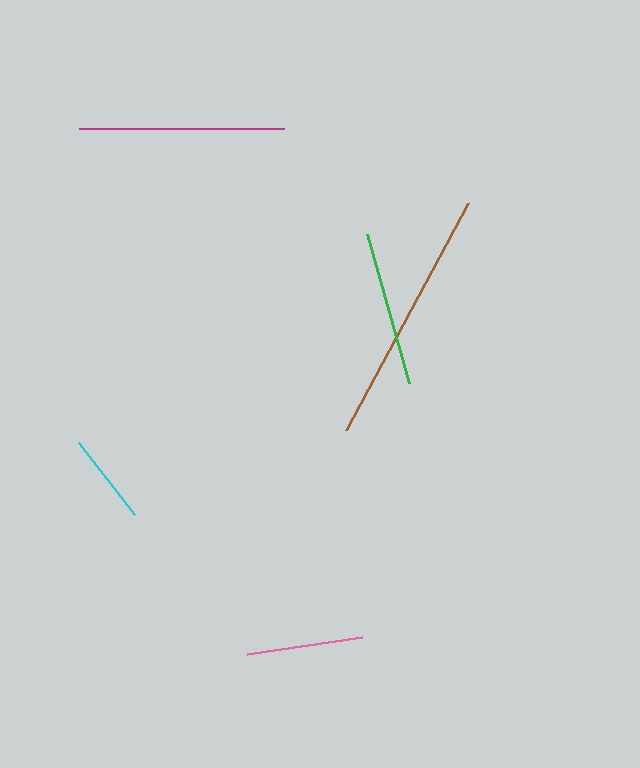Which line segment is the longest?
The brown line is the longest at approximately 257 pixels.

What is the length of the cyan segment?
The cyan segment is approximately 91 pixels long.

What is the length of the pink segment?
The pink segment is approximately 116 pixels long.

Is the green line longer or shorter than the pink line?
The green line is longer than the pink line.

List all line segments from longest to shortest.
From longest to shortest: brown, magenta, green, pink, cyan.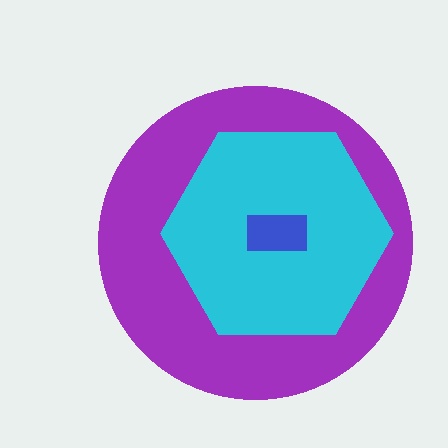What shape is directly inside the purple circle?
The cyan hexagon.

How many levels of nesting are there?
3.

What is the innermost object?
The blue rectangle.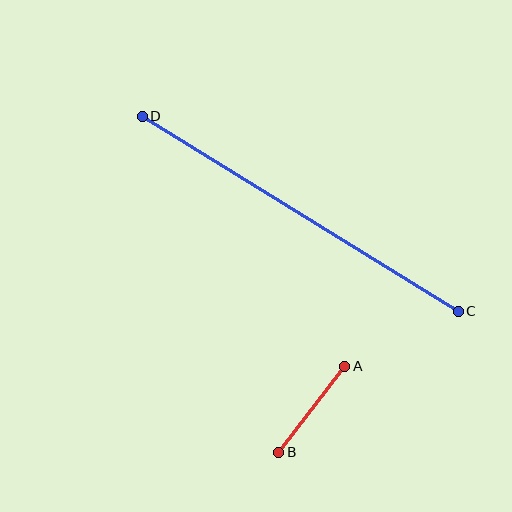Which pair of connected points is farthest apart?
Points C and D are farthest apart.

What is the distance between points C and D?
The distance is approximately 371 pixels.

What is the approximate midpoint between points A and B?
The midpoint is at approximately (312, 409) pixels.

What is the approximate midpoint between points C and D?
The midpoint is at approximately (300, 214) pixels.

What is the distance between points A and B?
The distance is approximately 108 pixels.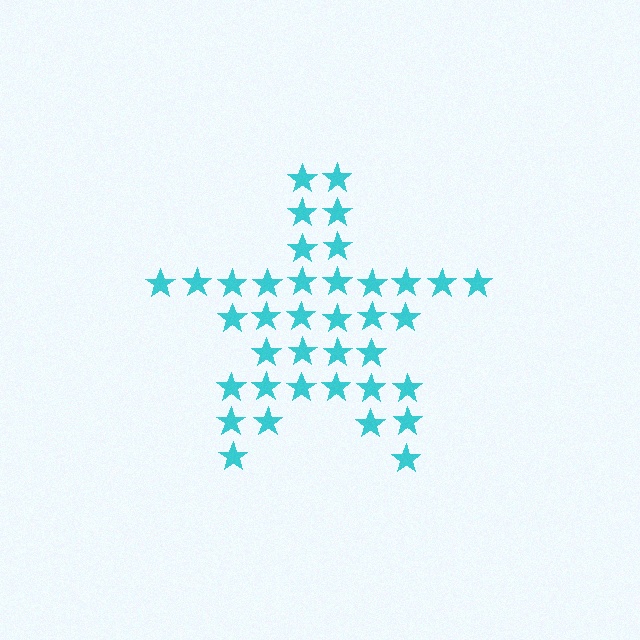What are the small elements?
The small elements are stars.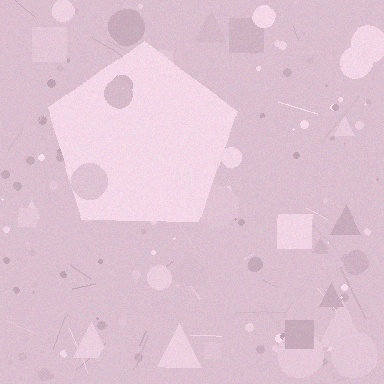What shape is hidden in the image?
A pentagon is hidden in the image.